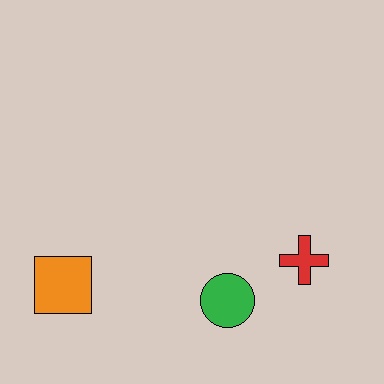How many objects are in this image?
There are 3 objects.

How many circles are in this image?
There is 1 circle.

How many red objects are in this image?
There is 1 red object.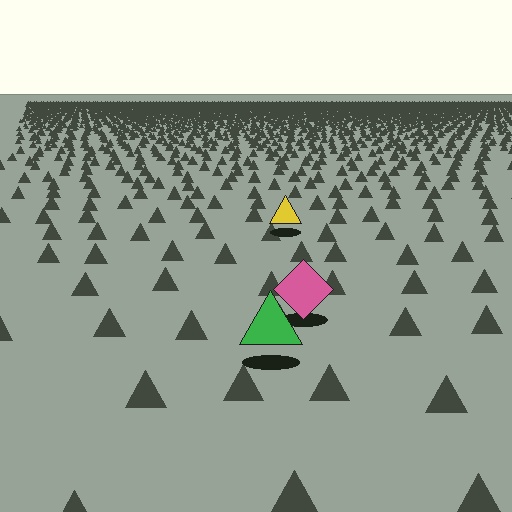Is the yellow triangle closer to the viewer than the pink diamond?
No. The pink diamond is closer — you can tell from the texture gradient: the ground texture is coarser near it.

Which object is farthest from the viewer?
The yellow triangle is farthest from the viewer. It appears smaller and the ground texture around it is denser.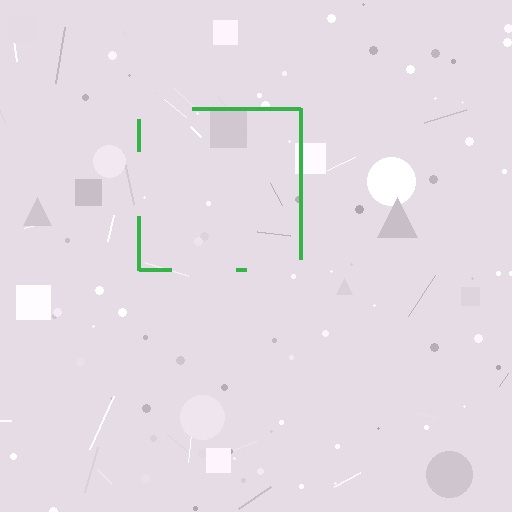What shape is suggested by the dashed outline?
The dashed outline suggests a square.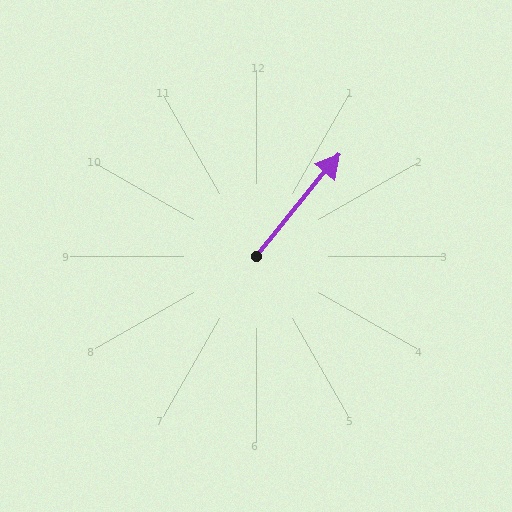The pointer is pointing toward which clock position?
Roughly 1 o'clock.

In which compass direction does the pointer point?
Northeast.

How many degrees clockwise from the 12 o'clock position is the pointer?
Approximately 39 degrees.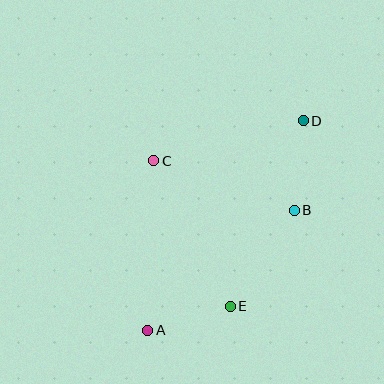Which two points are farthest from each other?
Points A and D are farthest from each other.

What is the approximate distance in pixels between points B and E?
The distance between B and E is approximately 115 pixels.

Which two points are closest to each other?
Points A and E are closest to each other.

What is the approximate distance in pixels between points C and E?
The distance between C and E is approximately 164 pixels.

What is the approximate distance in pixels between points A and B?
The distance between A and B is approximately 189 pixels.